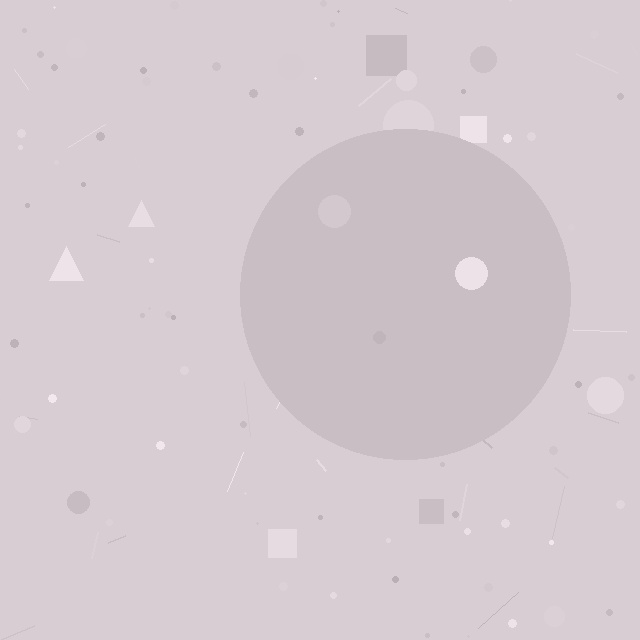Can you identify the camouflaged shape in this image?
The camouflaged shape is a circle.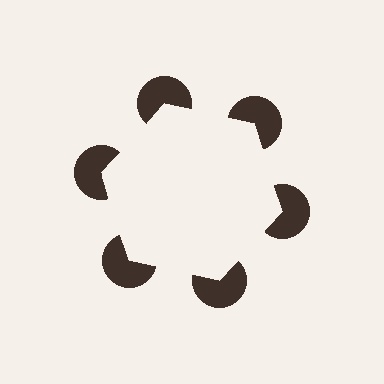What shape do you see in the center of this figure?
An illusory hexagon — its edges are inferred from the aligned wedge cuts in the pac-man discs, not physically drawn.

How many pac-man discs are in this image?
There are 6 — one at each vertex of the illusory hexagon.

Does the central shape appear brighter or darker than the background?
It typically appears slightly brighter than the background, even though no actual brightness change is drawn.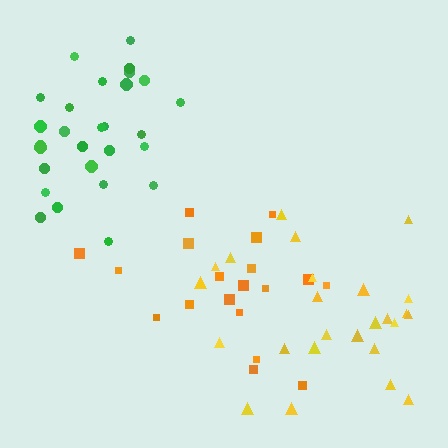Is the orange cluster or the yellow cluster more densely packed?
Orange.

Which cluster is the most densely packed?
Green.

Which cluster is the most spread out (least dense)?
Yellow.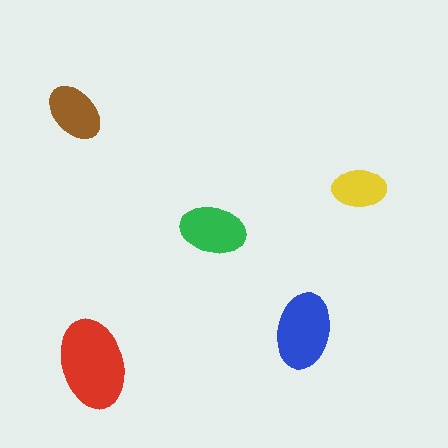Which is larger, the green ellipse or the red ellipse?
The red one.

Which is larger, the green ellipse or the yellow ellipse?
The green one.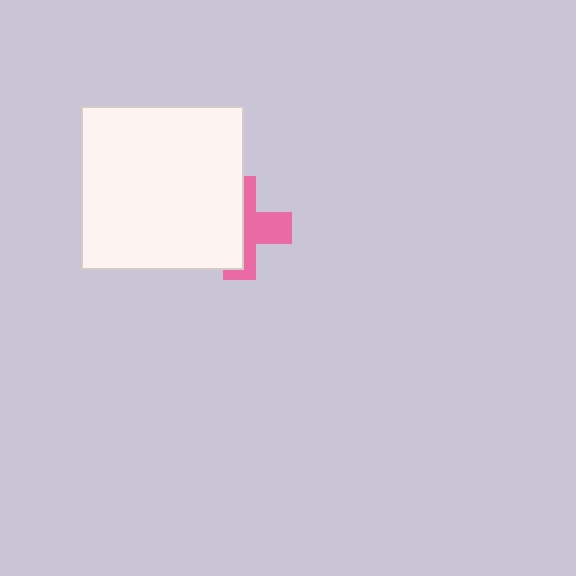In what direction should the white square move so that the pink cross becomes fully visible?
The white square should move left. That is the shortest direction to clear the overlap and leave the pink cross fully visible.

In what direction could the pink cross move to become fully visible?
The pink cross could move right. That would shift it out from behind the white square entirely.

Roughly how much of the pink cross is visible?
About half of it is visible (roughly 46%).